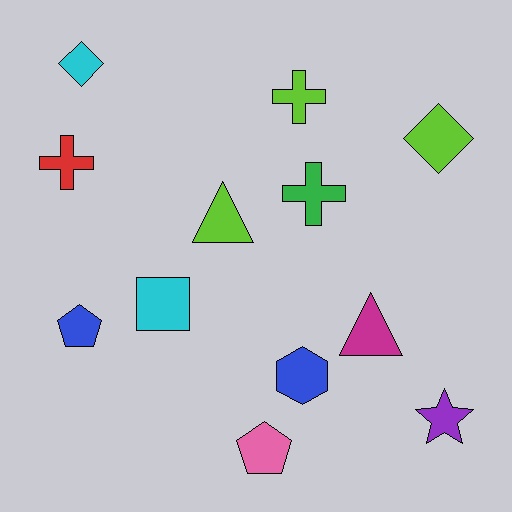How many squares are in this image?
There is 1 square.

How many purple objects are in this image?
There is 1 purple object.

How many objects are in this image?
There are 12 objects.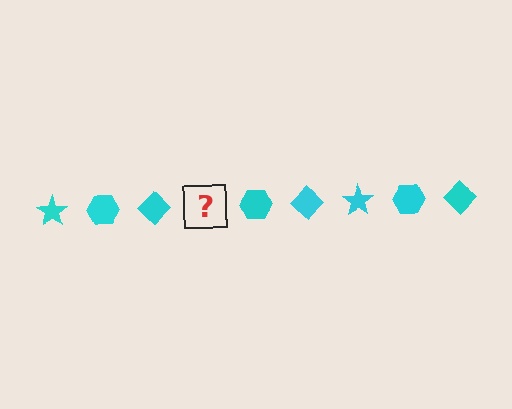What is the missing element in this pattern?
The missing element is a cyan star.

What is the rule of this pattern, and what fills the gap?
The rule is that the pattern cycles through star, hexagon, diamond shapes in cyan. The gap should be filled with a cyan star.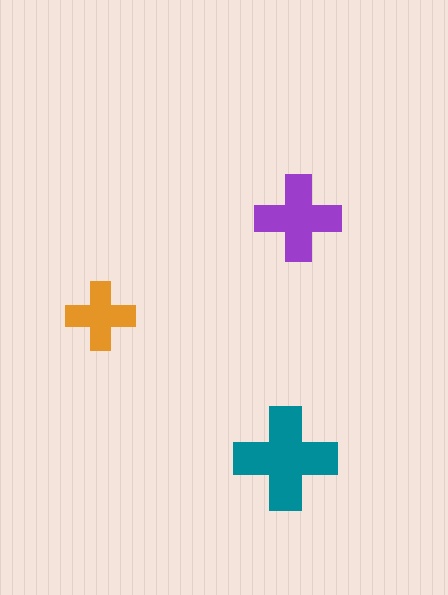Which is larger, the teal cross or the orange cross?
The teal one.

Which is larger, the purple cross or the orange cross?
The purple one.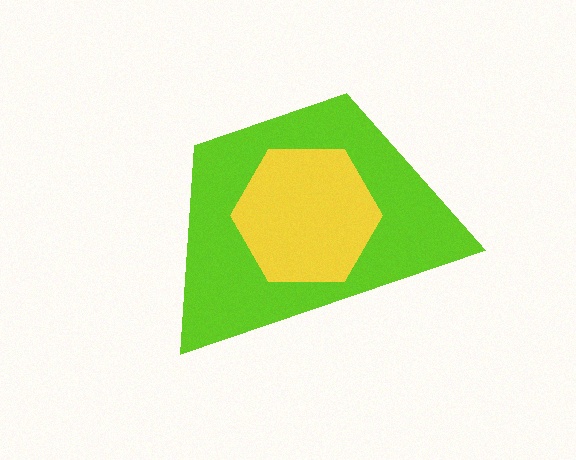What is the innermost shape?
The yellow hexagon.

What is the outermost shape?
The lime trapezoid.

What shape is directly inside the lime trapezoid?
The yellow hexagon.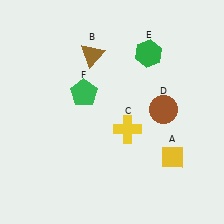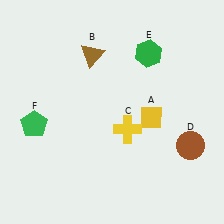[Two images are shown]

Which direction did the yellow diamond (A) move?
The yellow diamond (A) moved up.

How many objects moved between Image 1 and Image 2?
3 objects moved between the two images.